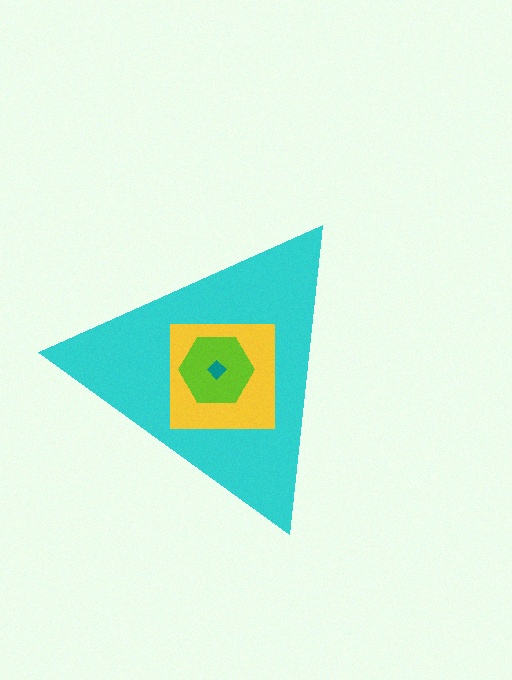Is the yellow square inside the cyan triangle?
Yes.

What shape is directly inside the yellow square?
The lime hexagon.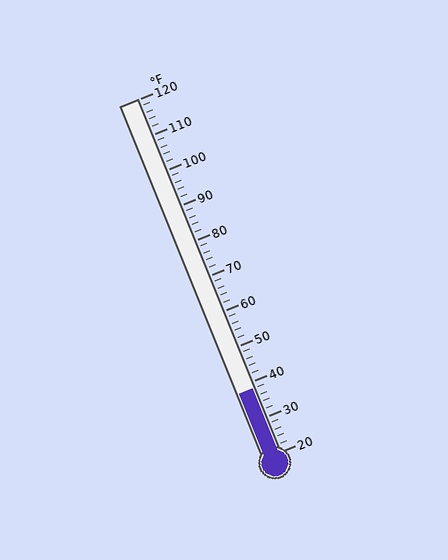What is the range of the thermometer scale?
The thermometer scale ranges from 20°F to 120°F.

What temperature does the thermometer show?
The thermometer shows approximately 38°F.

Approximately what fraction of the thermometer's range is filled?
The thermometer is filled to approximately 20% of its range.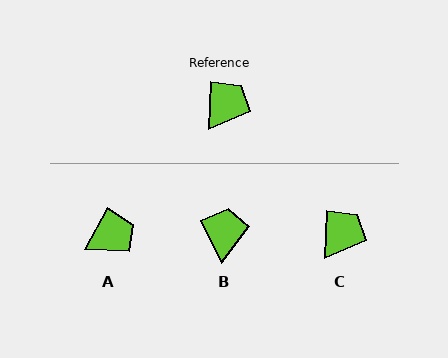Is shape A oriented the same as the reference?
No, it is off by about 27 degrees.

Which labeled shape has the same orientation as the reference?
C.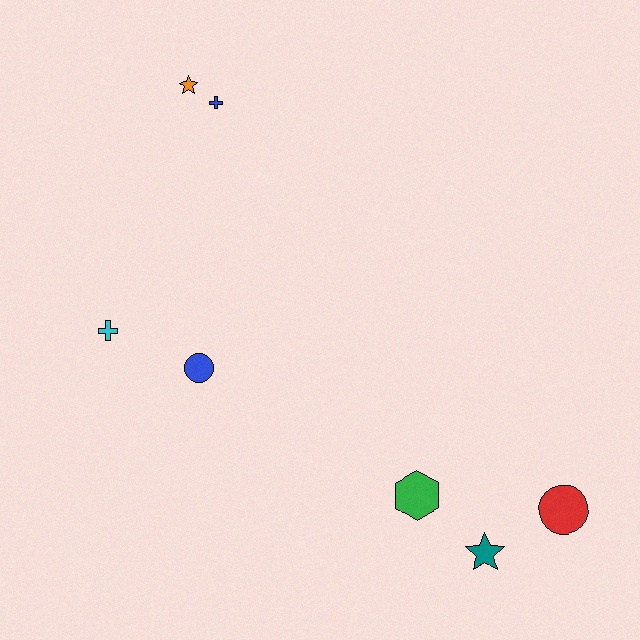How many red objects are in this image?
There is 1 red object.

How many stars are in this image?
There are 2 stars.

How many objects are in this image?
There are 7 objects.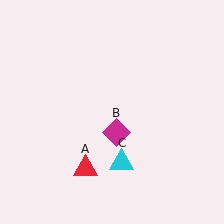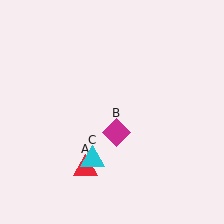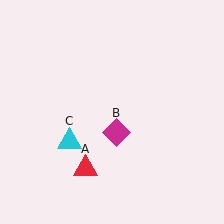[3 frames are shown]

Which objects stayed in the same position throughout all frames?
Red triangle (object A) and magenta diamond (object B) remained stationary.